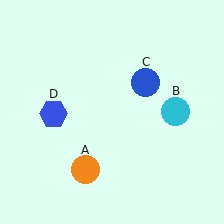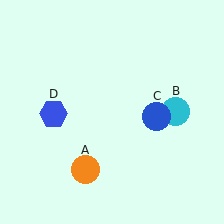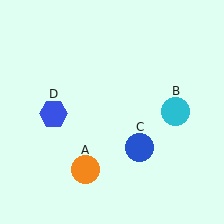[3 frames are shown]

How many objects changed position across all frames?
1 object changed position: blue circle (object C).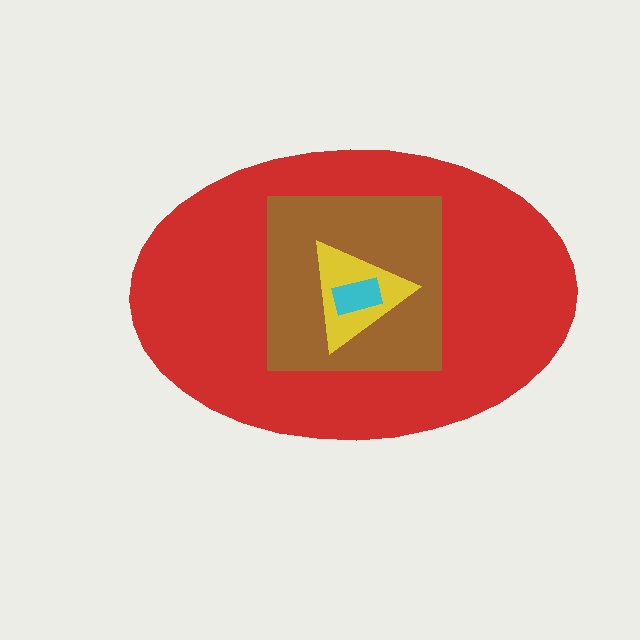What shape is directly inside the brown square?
The yellow triangle.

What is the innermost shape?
The cyan rectangle.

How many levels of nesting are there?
4.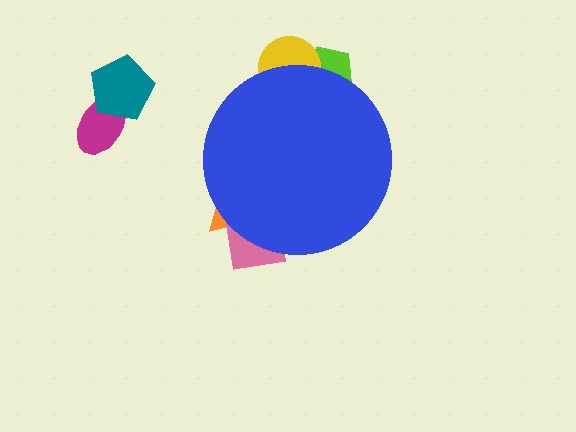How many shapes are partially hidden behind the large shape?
4 shapes are partially hidden.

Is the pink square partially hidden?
Yes, the pink square is partially hidden behind the blue circle.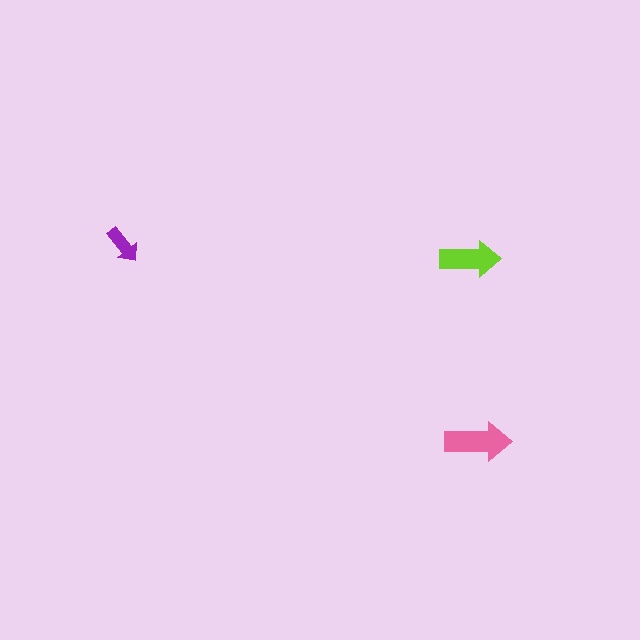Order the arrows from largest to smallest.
the pink one, the lime one, the purple one.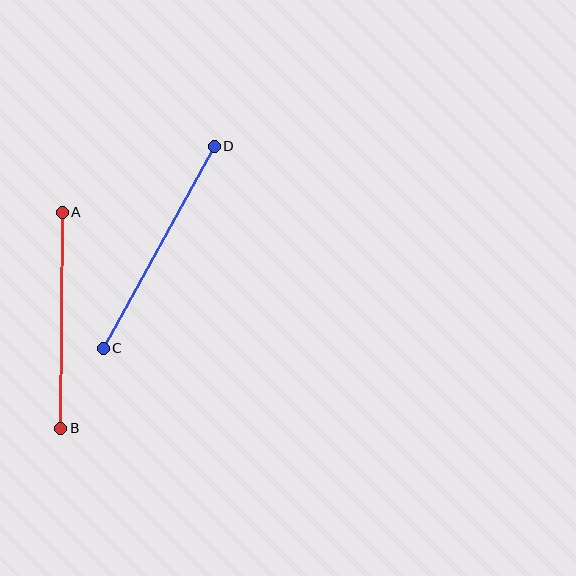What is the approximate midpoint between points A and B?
The midpoint is at approximately (61, 320) pixels.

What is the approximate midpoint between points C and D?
The midpoint is at approximately (159, 247) pixels.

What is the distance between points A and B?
The distance is approximately 216 pixels.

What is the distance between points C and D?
The distance is approximately 231 pixels.